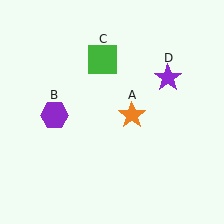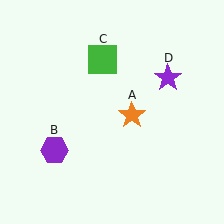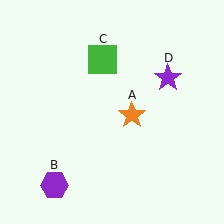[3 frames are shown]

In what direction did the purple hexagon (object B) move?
The purple hexagon (object B) moved down.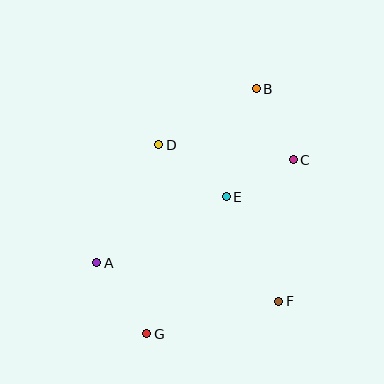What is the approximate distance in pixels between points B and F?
The distance between B and F is approximately 214 pixels.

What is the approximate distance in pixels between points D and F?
The distance between D and F is approximately 197 pixels.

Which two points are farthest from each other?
Points B and G are farthest from each other.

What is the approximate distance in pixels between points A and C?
The distance between A and C is approximately 222 pixels.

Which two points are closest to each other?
Points C and E are closest to each other.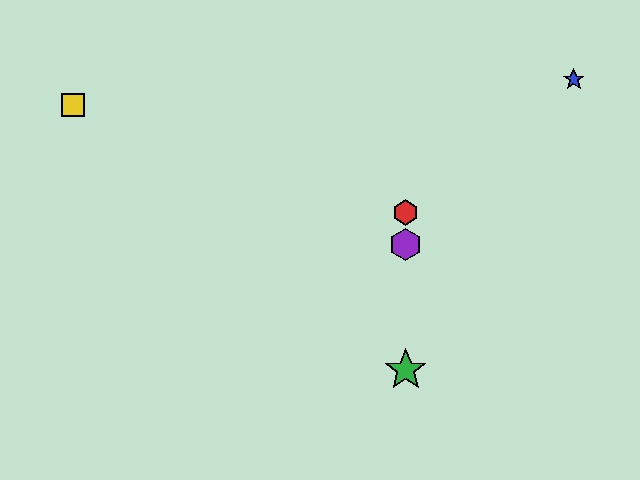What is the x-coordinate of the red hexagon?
The red hexagon is at x≈406.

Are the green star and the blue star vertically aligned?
No, the green star is at x≈406 and the blue star is at x≈574.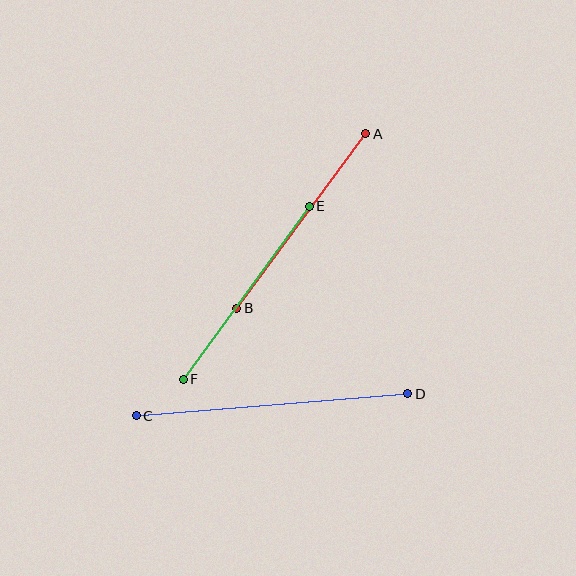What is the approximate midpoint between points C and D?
The midpoint is at approximately (272, 405) pixels.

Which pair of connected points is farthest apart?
Points C and D are farthest apart.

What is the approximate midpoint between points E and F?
The midpoint is at approximately (246, 293) pixels.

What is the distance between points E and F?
The distance is approximately 214 pixels.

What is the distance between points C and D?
The distance is approximately 273 pixels.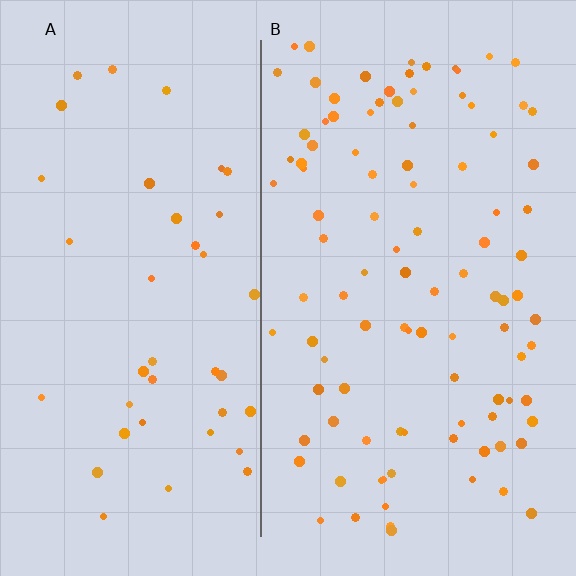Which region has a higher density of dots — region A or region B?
B (the right).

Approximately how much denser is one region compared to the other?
Approximately 2.5× — region B over region A.